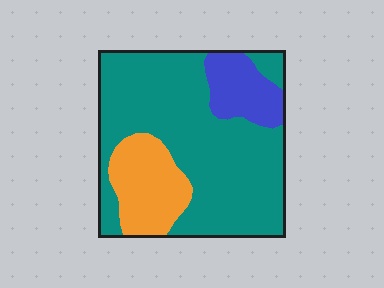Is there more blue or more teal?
Teal.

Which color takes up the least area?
Blue, at roughly 15%.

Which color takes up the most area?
Teal, at roughly 70%.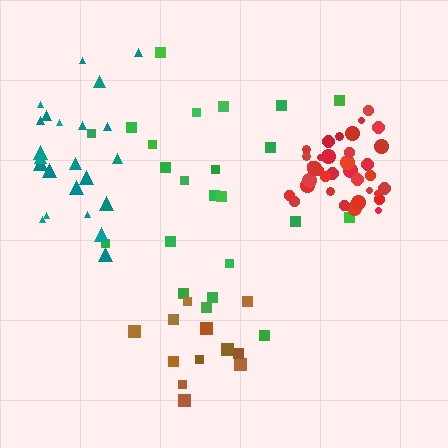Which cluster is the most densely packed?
Red.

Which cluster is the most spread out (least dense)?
Green.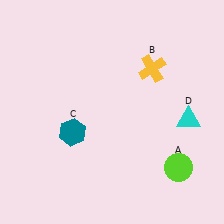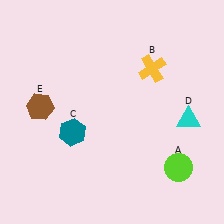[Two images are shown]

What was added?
A brown hexagon (E) was added in Image 2.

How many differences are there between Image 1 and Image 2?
There is 1 difference between the two images.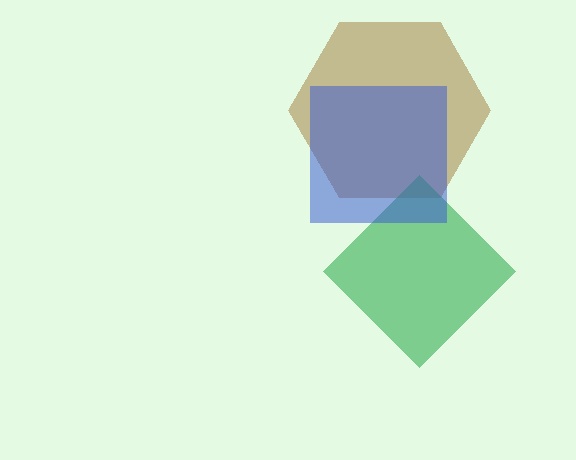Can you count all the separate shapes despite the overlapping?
Yes, there are 3 separate shapes.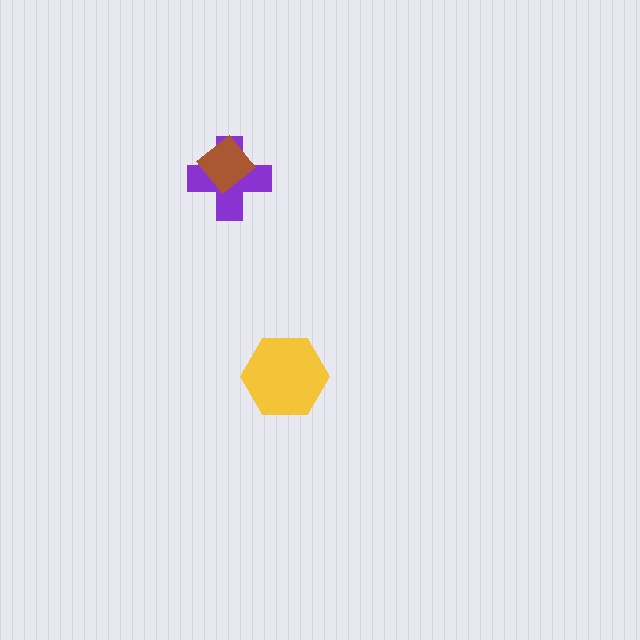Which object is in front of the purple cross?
The brown diamond is in front of the purple cross.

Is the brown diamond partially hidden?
No, no other shape covers it.